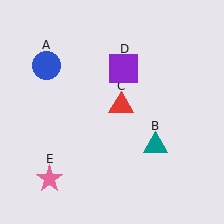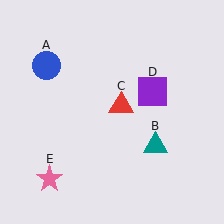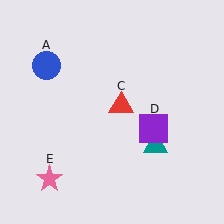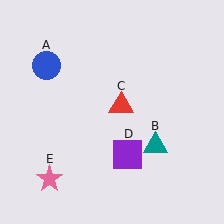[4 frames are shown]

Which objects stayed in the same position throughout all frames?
Blue circle (object A) and teal triangle (object B) and red triangle (object C) and pink star (object E) remained stationary.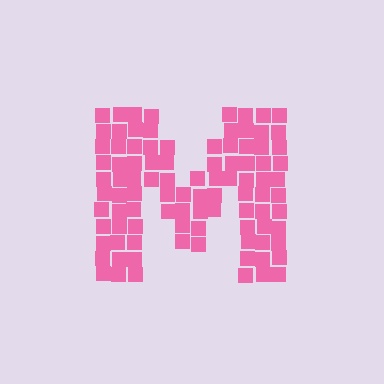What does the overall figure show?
The overall figure shows the letter M.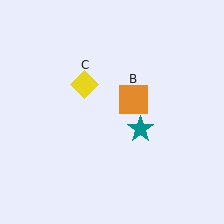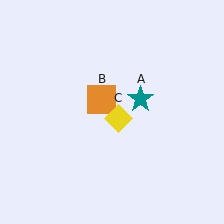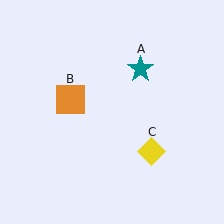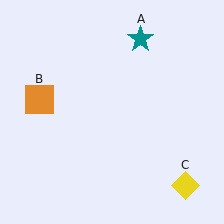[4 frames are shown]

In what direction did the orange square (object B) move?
The orange square (object B) moved left.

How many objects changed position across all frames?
3 objects changed position: teal star (object A), orange square (object B), yellow diamond (object C).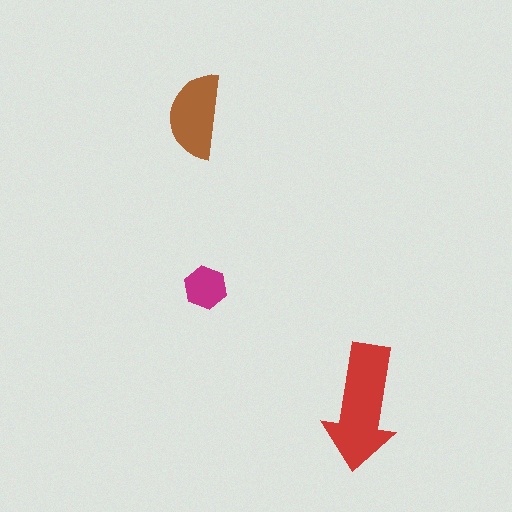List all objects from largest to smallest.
The red arrow, the brown semicircle, the magenta hexagon.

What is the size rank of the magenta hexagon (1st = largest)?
3rd.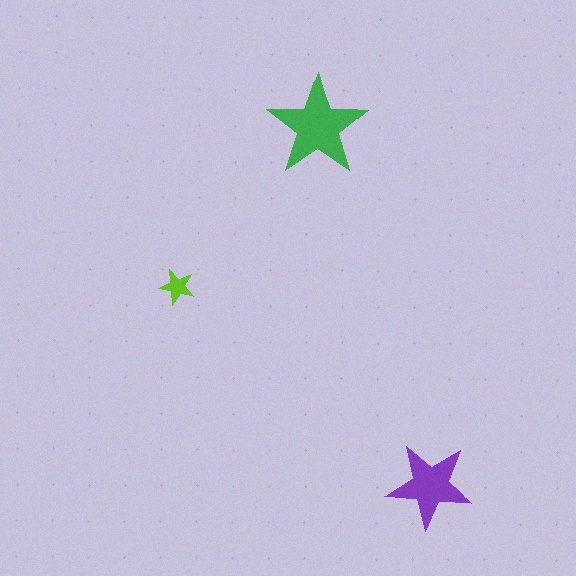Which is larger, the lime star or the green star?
The green one.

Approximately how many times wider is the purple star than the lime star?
About 2.5 times wider.